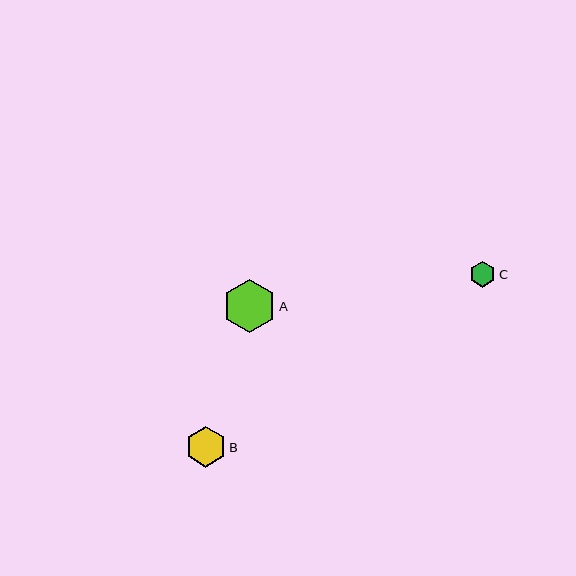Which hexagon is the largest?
Hexagon A is the largest with a size of approximately 53 pixels.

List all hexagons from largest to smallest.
From largest to smallest: A, B, C.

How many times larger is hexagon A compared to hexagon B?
Hexagon A is approximately 1.3 times the size of hexagon B.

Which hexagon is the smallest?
Hexagon C is the smallest with a size of approximately 26 pixels.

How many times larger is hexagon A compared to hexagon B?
Hexagon A is approximately 1.3 times the size of hexagon B.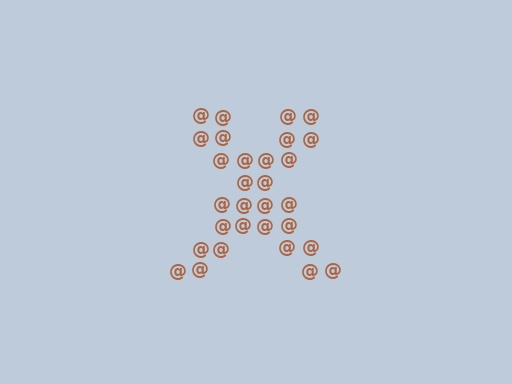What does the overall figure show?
The overall figure shows the letter X.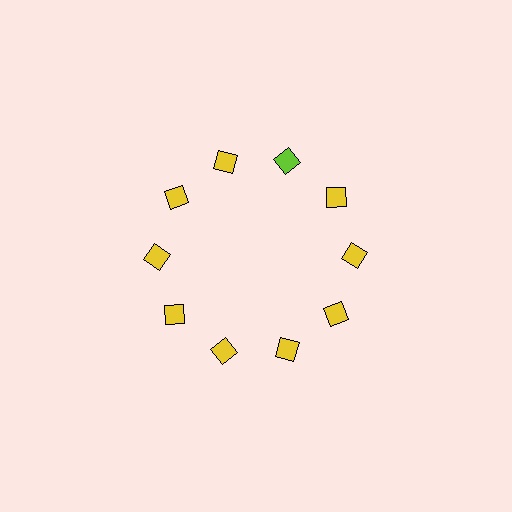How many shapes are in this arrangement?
There are 10 shapes arranged in a ring pattern.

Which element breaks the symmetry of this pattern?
The lime square at roughly the 1 o'clock position breaks the symmetry. All other shapes are yellow squares.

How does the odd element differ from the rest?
It has a different color: lime instead of yellow.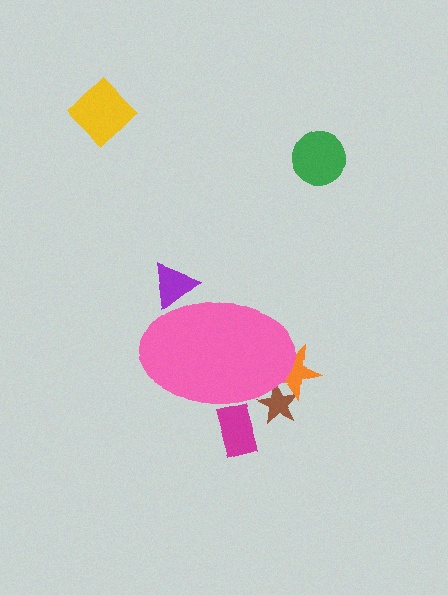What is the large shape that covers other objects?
A pink ellipse.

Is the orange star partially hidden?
Yes, the orange star is partially hidden behind the pink ellipse.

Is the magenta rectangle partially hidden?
Yes, the magenta rectangle is partially hidden behind the pink ellipse.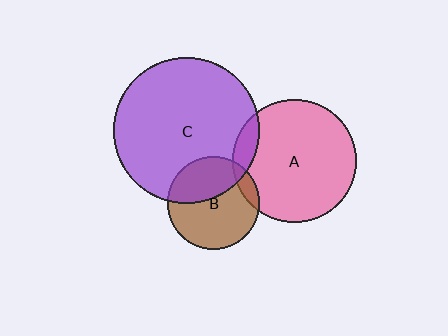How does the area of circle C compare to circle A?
Approximately 1.4 times.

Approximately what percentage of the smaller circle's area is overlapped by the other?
Approximately 10%.